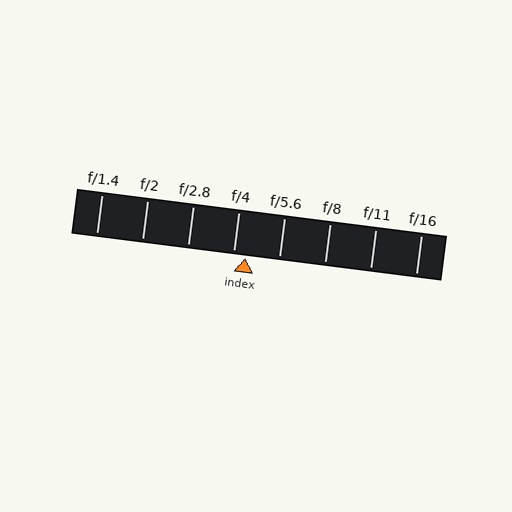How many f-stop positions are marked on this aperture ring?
There are 8 f-stop positions marked.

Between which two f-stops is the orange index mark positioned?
The index mark is between f/4 and f/5.6.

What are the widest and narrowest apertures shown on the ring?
The widest aperture shown is f/1.4 and the narrowest is f/16.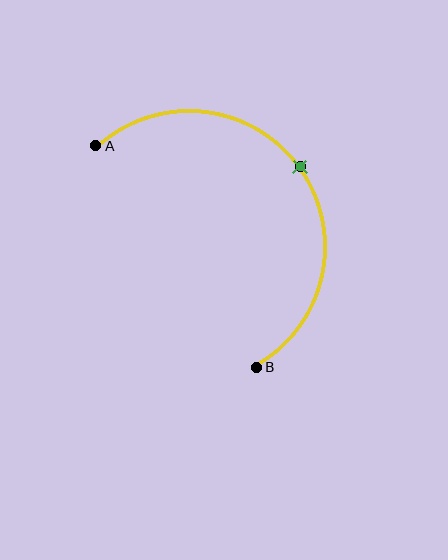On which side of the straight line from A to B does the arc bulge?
The arc bulges above and to the right of the straight line connecting A and B.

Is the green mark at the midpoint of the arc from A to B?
Yes. The green mark lies on the arc at equal arc-length from both A and B — it is the arc midpoint.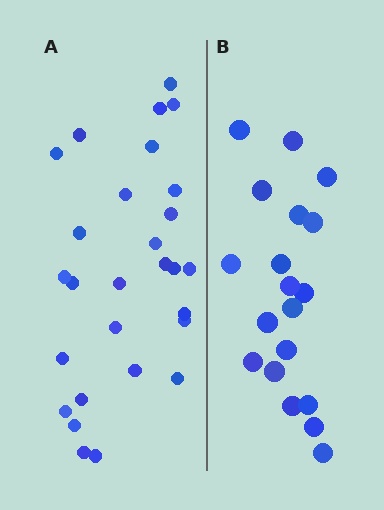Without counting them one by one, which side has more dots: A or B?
Region A (the left region) has more dots.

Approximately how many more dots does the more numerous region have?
Region A has roughly 8 or so more dots than region B.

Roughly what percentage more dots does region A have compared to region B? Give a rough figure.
About 45% more.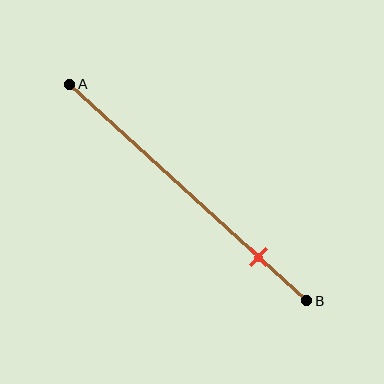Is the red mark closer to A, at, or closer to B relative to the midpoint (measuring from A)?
The red mark is closer to point B than the midpoint of segment AB.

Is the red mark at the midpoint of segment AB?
No, the mark is at about 80% from A, not at the 50% midpoint.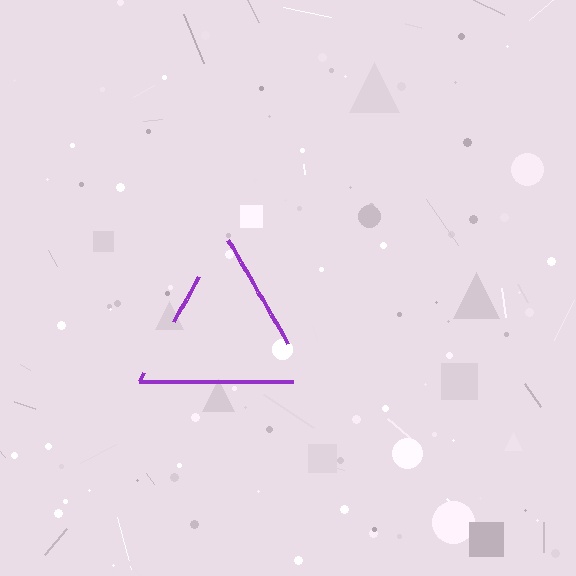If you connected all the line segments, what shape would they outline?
They would outline a triangle.